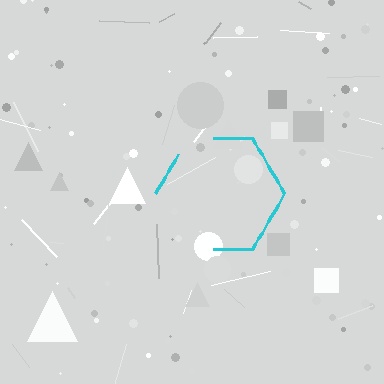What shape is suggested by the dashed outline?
The dashed outline suggests a hexagon.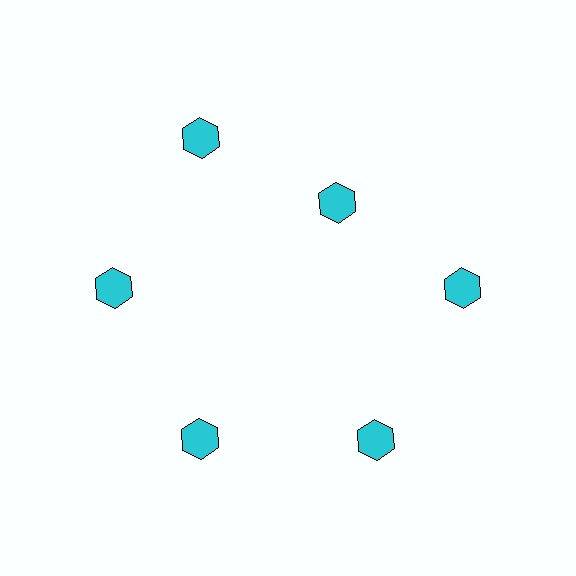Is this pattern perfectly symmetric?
No. The 6 cyan hexagons are arranged in a ring, but one element near the 1 o'clock position is pulled inward toward the center, breaking the 6-fold rotational symmetry.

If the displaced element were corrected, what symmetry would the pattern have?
It would have 6-fold rotational symmetry — the pattern would map onto itself every 60 degrees.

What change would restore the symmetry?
The symmetry would be restored by moving it outward, back onto the ring so that all 6 hexagons sit at equal angles and equal distance from the center.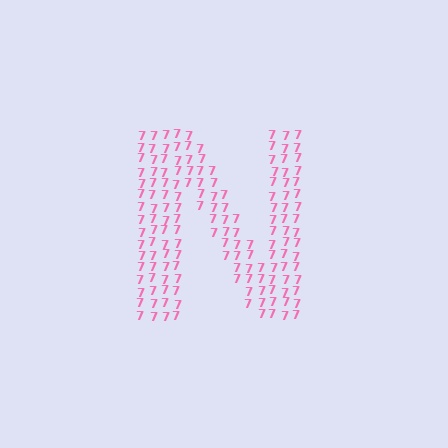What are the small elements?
The small elements are digit 7's.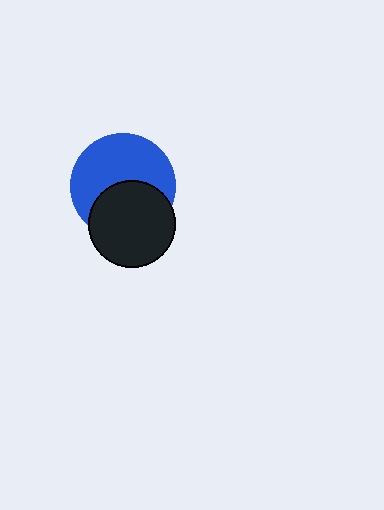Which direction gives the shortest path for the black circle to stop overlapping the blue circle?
Moving down gives the shortest separation.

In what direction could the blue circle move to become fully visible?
The blue circle could move up. That would shift it out from behind the black circle entirely.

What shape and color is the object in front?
The object in front is a black circle.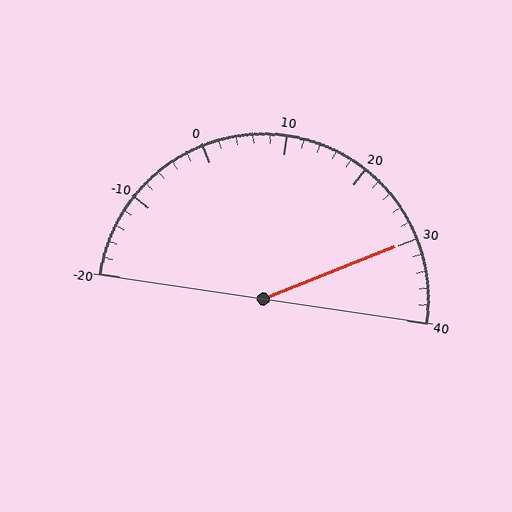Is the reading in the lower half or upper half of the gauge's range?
The reading is in the upper half of the range (-20 to 40).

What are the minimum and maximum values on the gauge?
The gauge ranges from -20 to 40.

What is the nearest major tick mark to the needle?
The nearest major tick mark is 30.